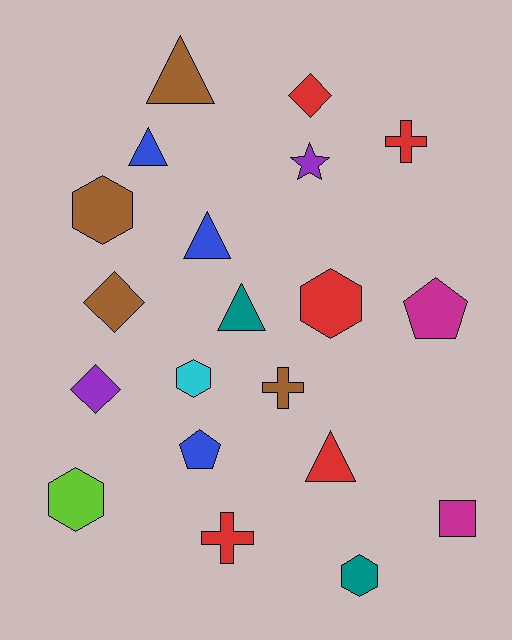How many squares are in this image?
There is 1 square.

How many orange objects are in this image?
There are no orange objects.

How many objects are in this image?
There are 20 objects.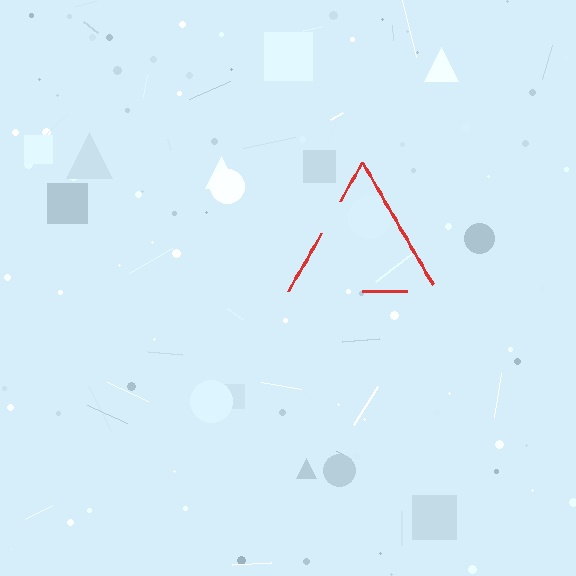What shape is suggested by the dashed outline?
The dashed outline suggests a triangle.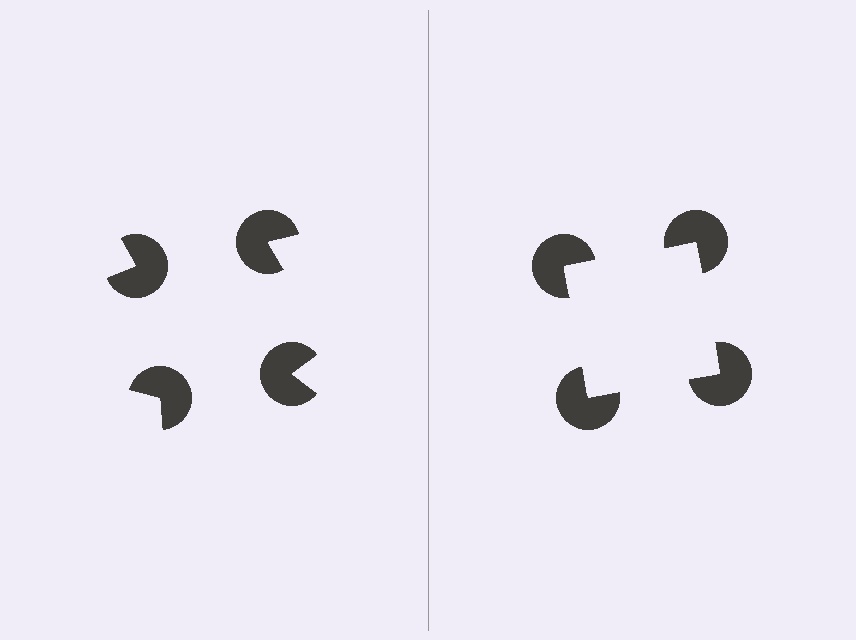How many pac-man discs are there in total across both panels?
8 — 4 on each side.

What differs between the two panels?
The pac-man discs are positioned identically on both sides; only the wedge orientations differ. On the right they align to a square; on the left they are misaligned.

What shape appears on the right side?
An illusory square.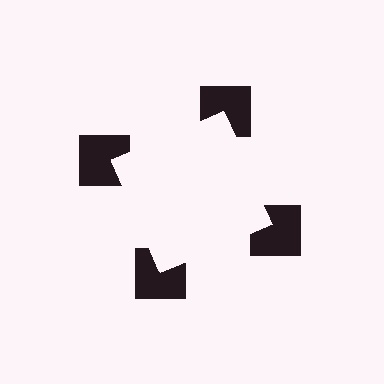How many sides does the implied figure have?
4 sides.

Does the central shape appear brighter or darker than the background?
It typically appears slightly brighter than the background, even though no actual brightness change is drawn.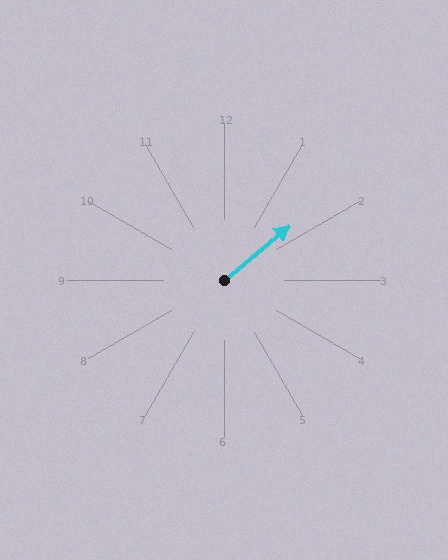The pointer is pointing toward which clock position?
Roughly 2 o'clock.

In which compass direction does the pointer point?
Northeast.